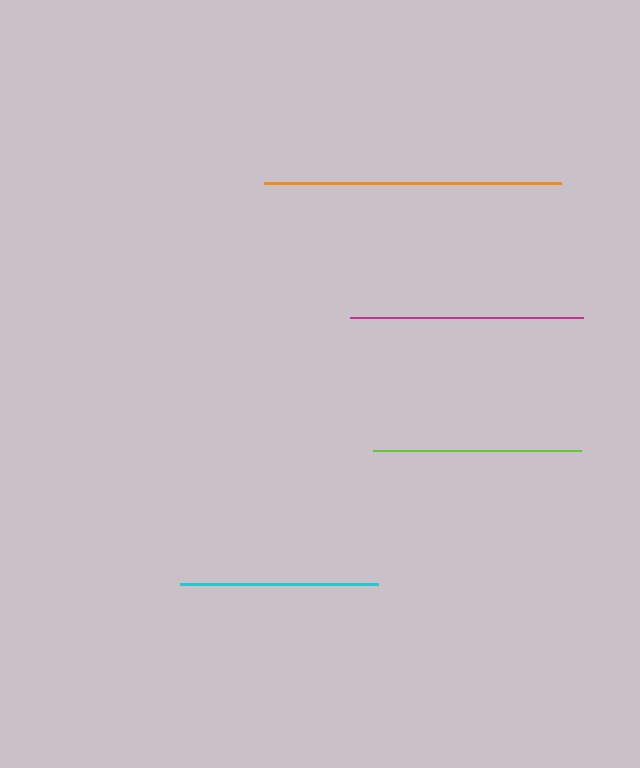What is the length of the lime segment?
The lime segment is approximately 208 pixels long.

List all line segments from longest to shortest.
From longest to shortest: orange, magenta, lime, cyan.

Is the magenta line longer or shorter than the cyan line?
The magenta line is longer than the cyan line.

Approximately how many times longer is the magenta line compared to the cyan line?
The magenta line is approximately 1.2 times the length of the cyan line.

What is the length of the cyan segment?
The cyan segment is approximately 198 pixels long.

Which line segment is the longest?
The orange line is the longest at approximately 297 pixels.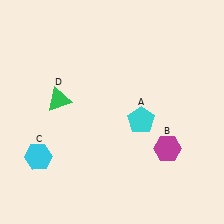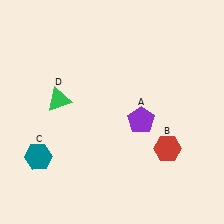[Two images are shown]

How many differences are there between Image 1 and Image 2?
There are 3 differences between the two images.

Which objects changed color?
A changed from cyan to purple. B changed from magenta to red. C changed from cyan to teal.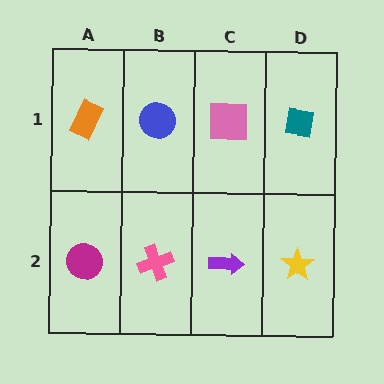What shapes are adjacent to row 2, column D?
A teal square (row 1, column D), a purple arrow (row 2, column C).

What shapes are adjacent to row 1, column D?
A yellow star (row 2, column D), a pink square (row 1, column C).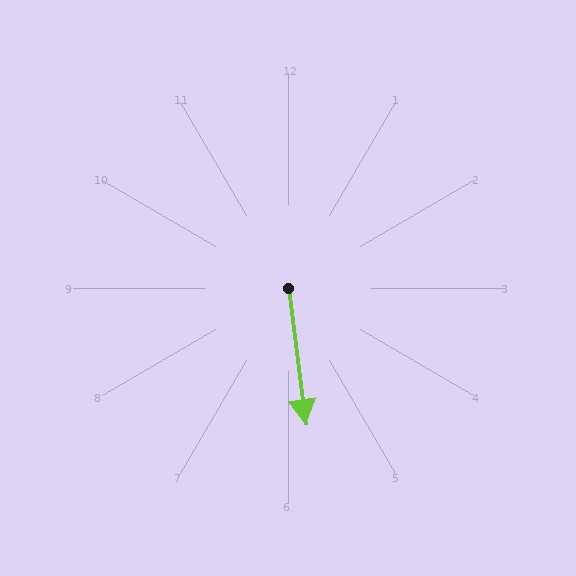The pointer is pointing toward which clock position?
Roughly 6 o'clock.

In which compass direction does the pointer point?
South.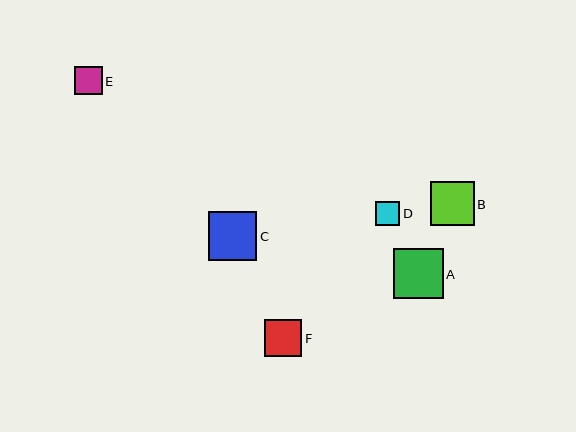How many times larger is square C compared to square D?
Square C is approximately 2.0 times the size of square D.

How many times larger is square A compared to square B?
Square A is approximately 1.1 times the size of square B.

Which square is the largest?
Square A is the largest with a size of approximately 49 pixels.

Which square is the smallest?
Square D is the smallest with a size of approximately 24 pixels.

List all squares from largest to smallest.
From largest to smallest: A, C, B, F, E, D.